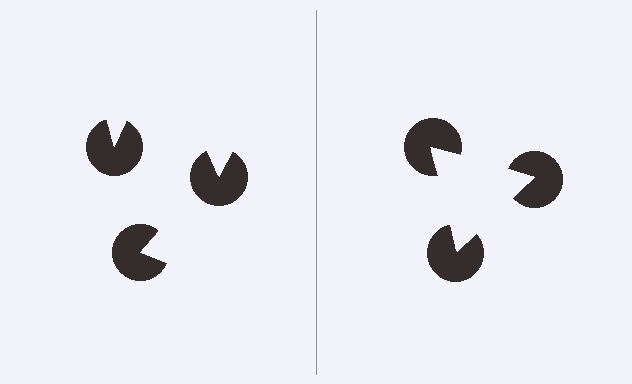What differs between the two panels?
The pac-man discs are positioned identically on both sides; only the wedge orientations differ. On the right they align to a triangle; on the left they are misaligned.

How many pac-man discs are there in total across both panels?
6 — 3 on each side.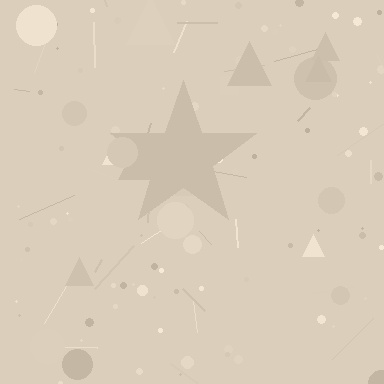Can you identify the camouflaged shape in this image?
The camouflaged shape is a star.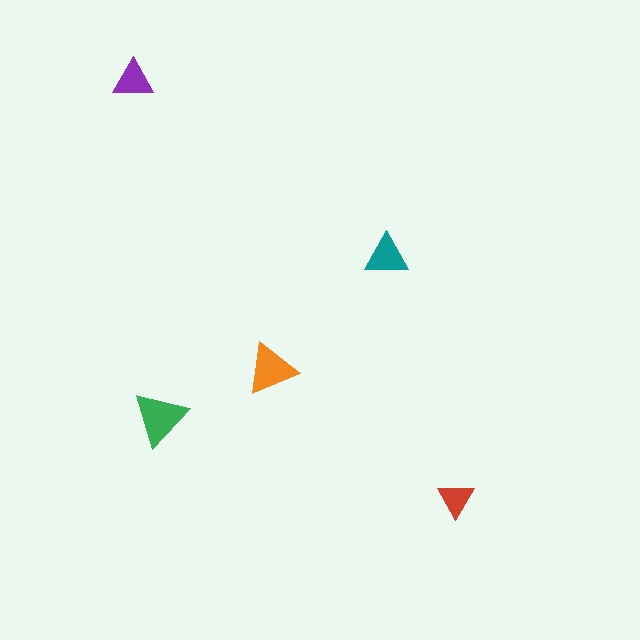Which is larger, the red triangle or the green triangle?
The green one.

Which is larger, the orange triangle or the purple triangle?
The orange one.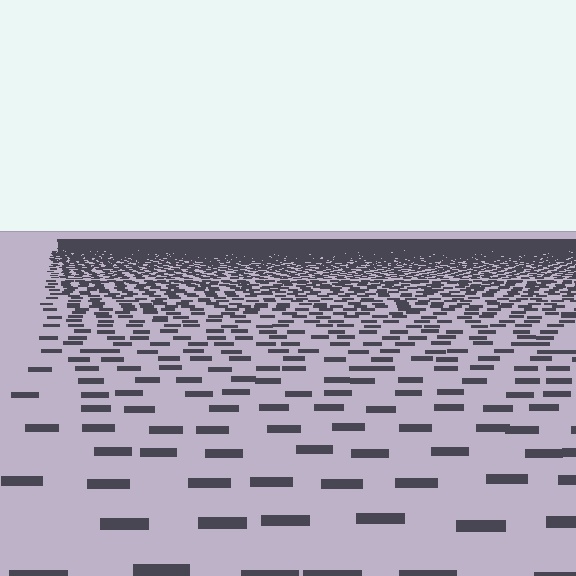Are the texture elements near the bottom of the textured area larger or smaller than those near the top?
Larger. Near the bottom, elements are closer to the viewer and appear at a bigger on-screen size.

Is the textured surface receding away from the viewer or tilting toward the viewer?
The surface is receding away from the viewer. Texture elements get smaller and denser toward the top.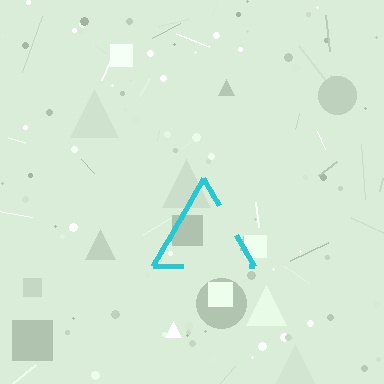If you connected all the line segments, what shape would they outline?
They would outline a triangle.